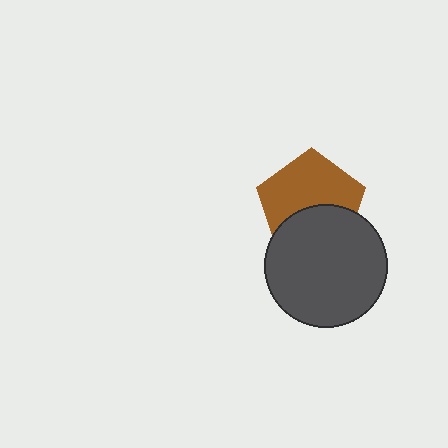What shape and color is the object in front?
The object in front is a dark gray circle.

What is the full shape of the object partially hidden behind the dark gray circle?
The partially hidden object is a brown pentagon.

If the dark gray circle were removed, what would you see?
You would see the complete brown pentagon.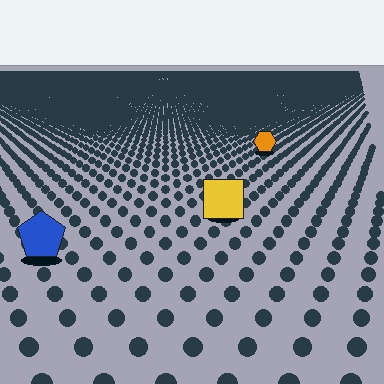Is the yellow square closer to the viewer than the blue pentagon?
No. The blue pentagon is closer — you can tell from the texture gradient: the ground texture is coarser near it.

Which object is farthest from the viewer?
The orange hexagon is farthest from the viewer. It appears smaller and the ground texture around it is denser.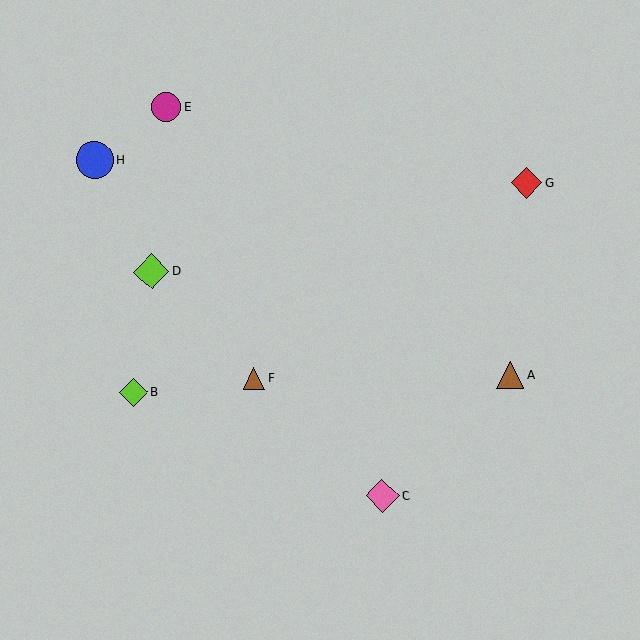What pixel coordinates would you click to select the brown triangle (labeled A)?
Click at (510, 375) to select the brown triangle A.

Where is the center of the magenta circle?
The center of the magenta circle is at (166, 107).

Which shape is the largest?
The blue circle (labeled H) is the largest.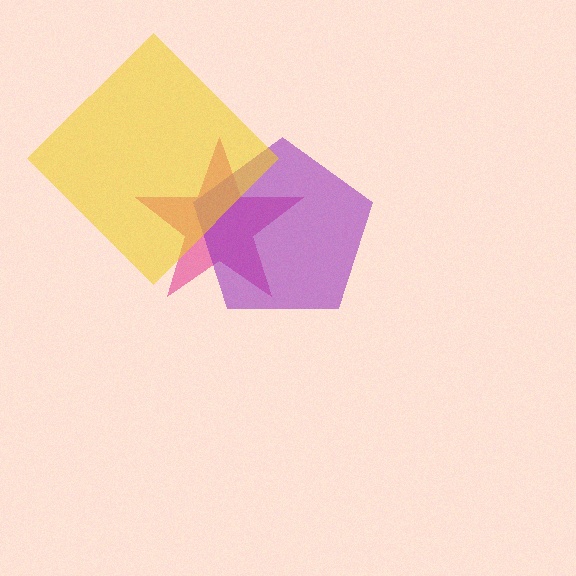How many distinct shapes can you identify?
There are 3 distinct shapes: a pink star, a purple pentagon, a yellow diamond.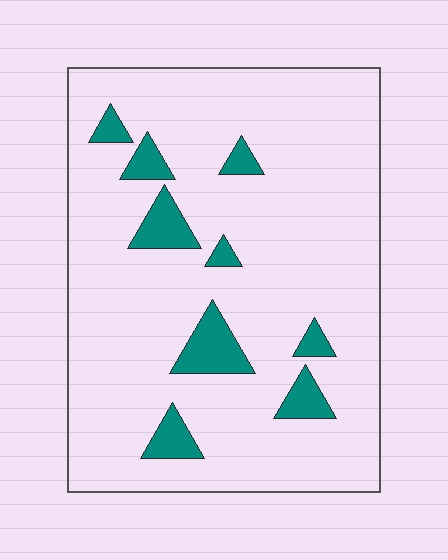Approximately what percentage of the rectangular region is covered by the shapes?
Approximately 10%.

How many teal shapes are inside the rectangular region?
9.